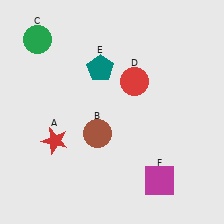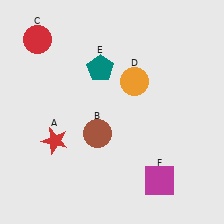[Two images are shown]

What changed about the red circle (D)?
In Image 1, D is red. In Image 2, it changed to orange.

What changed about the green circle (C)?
In Image 1, C is green. In Image 2, it changed to red.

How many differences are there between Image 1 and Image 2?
There are 2 differences between the two images.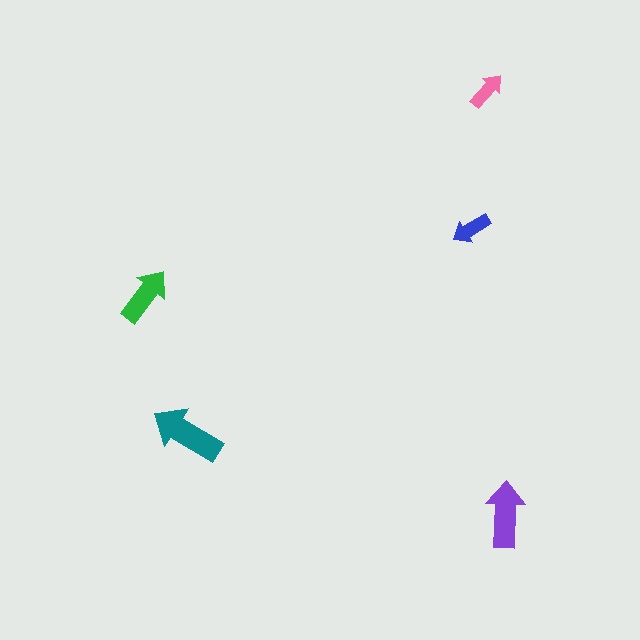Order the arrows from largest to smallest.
the teal one, the purple one, the green one, the blue one, the pink one.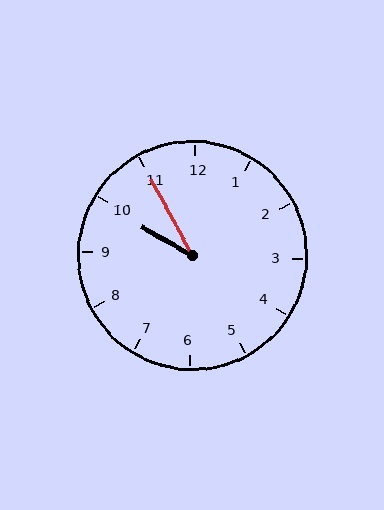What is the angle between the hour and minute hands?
Approximately 32 degrees.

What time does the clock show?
9:55.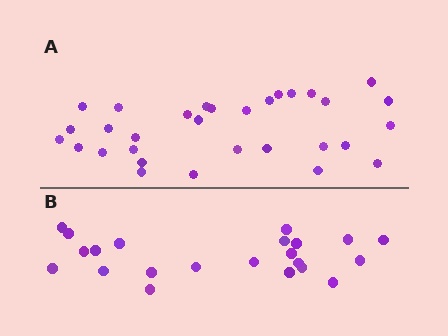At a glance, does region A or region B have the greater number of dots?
Region A (the top region) has more dots.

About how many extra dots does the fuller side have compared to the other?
Region A has roughly 8 or so more dots than region B.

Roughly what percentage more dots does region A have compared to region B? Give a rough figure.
About 40% more.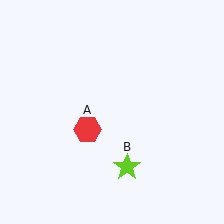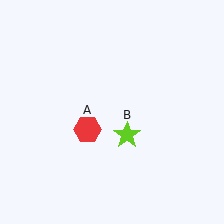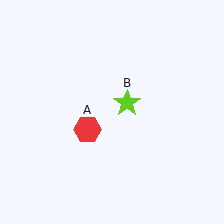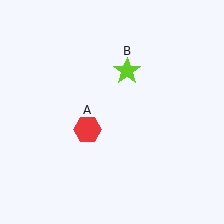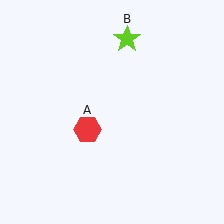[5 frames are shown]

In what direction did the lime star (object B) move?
The lime star (object B) moved up.